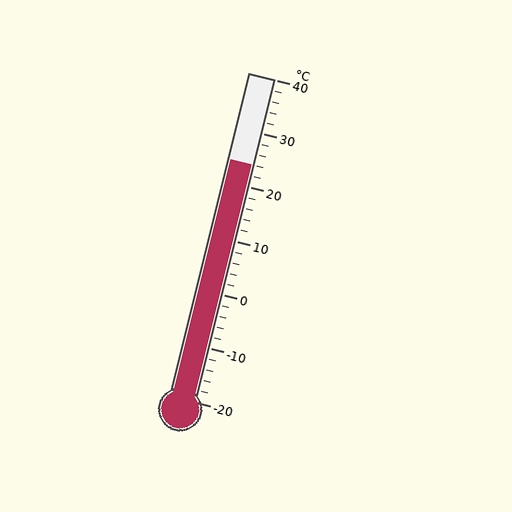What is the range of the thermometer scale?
The thermometer scale ranges from -20°C to 40°C.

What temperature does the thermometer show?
The thermometer shows approximately 24°C.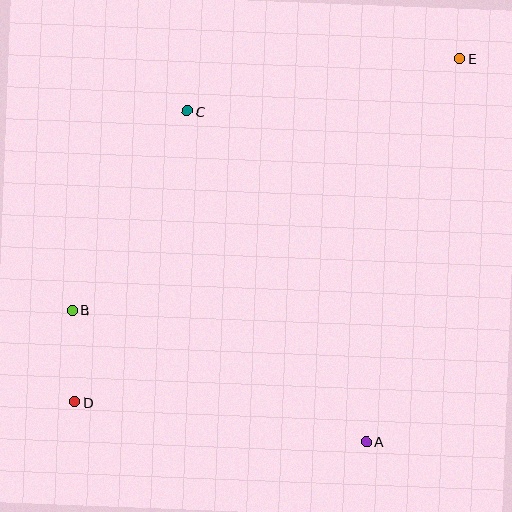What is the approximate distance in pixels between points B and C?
The distance between B and C is approximately 230 pixels.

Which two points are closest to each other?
Points B and D are closest to each other.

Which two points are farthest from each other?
Points D and E are farthest from each other.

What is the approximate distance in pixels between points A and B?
The distance between A and B is approximately 322 pixels.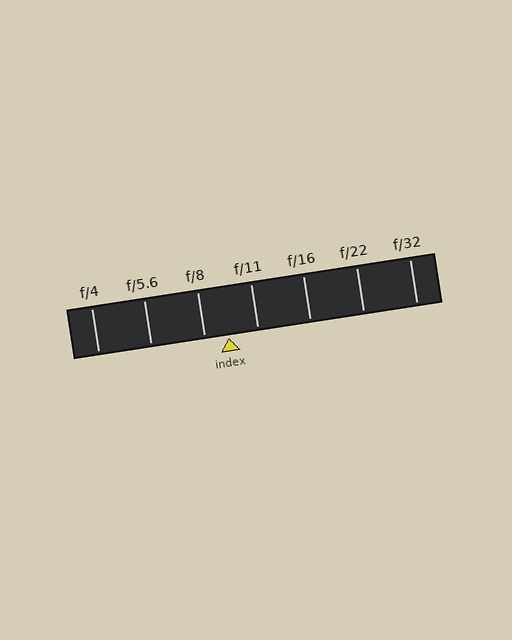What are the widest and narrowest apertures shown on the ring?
The widest aperture shown is f/4 and the narrowest is f/32.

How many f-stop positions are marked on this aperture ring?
There are 7 f-stop positions marked.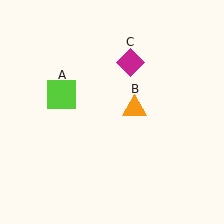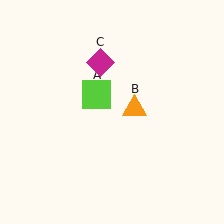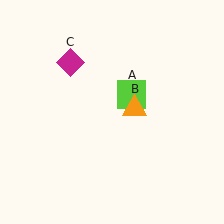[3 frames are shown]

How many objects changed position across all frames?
2 objects changed position: lime square (object A), magenta diamond (object C).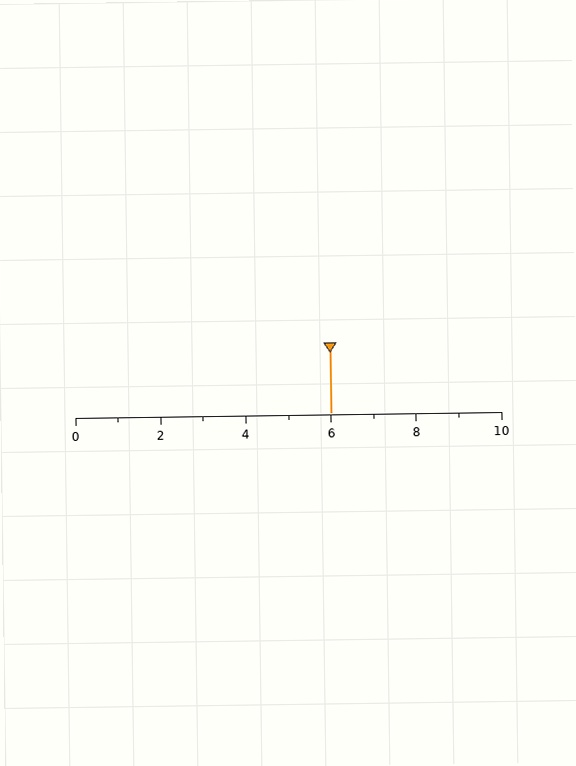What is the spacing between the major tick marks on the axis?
The major ticks are spaced 2 apart.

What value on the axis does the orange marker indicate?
The marker indicates approximately 6.